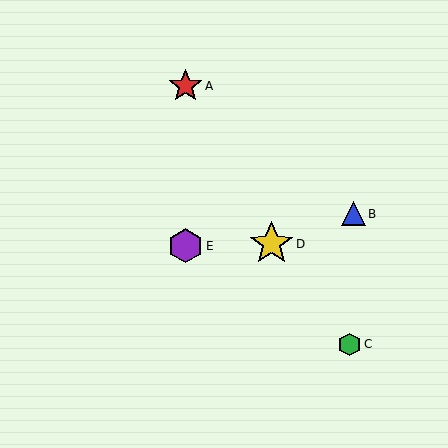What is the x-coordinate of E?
Object E is at x≈186.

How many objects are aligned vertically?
2 objects (A, E) are aligned vertically.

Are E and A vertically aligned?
Yes, both are at x≈186.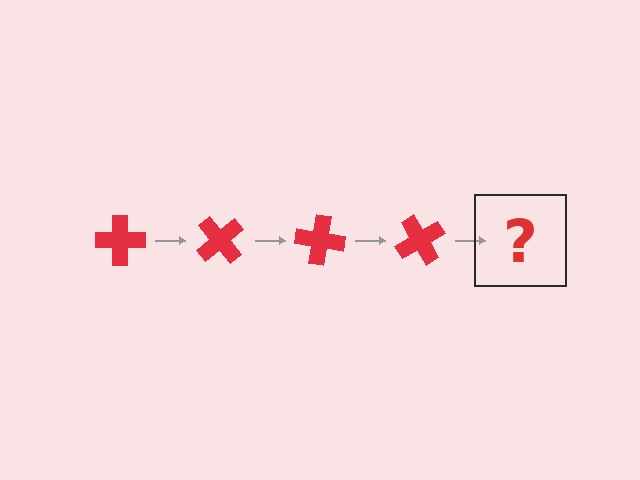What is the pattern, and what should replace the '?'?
The pattern is that the cross rotates 50 degrees each step. The '?' should be a red cross rotated 200 degrees.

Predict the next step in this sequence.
The next step is a red cross rotated 200 degrees.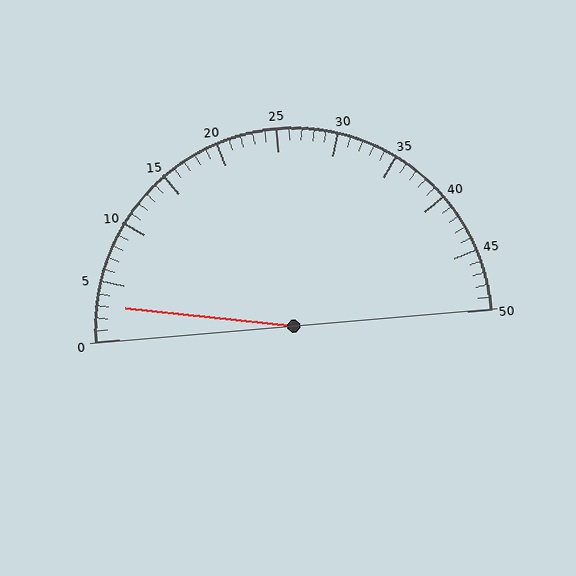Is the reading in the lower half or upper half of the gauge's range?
The reading is in the lower half of the range (0 to 50).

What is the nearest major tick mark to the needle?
The nearest major tick mark is 5.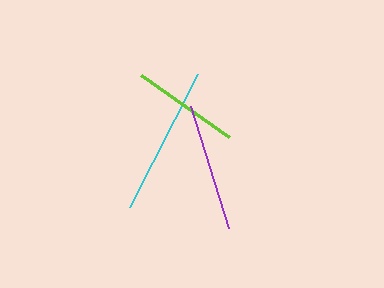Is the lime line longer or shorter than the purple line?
The purple line is longer than the lime line.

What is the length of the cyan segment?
The cyan segment is approximately 150 pixels long.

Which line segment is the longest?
The cyan line is the longest at approximately 150 pixels.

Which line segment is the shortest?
The lime line is the shortest at approximately 108 pixels.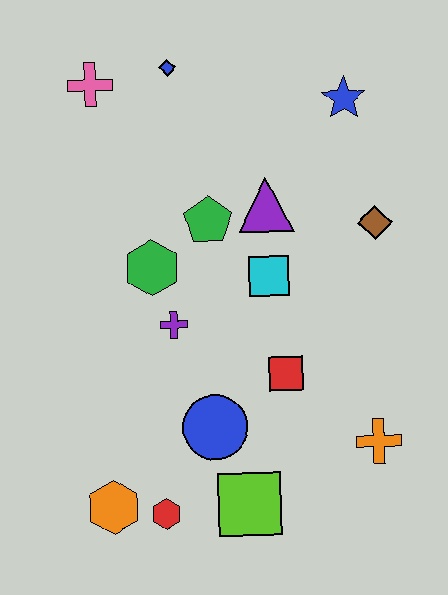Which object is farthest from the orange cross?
The pink cross is farthest from the orange cross.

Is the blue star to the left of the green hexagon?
No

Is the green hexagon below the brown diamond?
Yes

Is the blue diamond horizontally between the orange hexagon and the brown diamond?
Yes